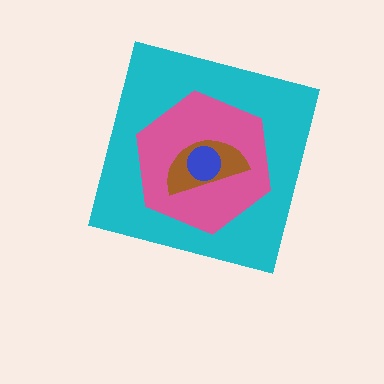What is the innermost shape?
The blue circle.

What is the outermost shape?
The cyan square.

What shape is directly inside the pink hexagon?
The brown semicircle.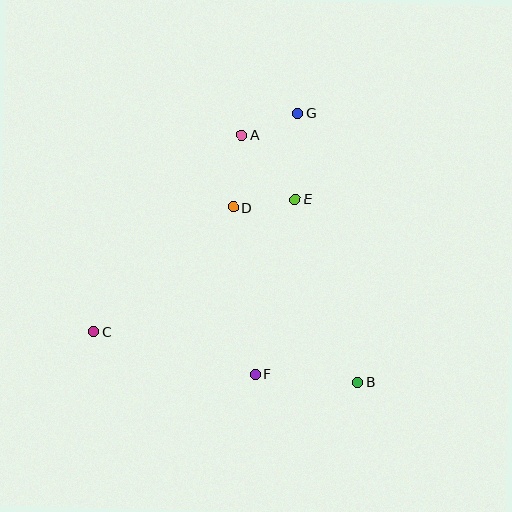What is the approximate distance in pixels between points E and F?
The distance between E and F is approximately 180 pixels.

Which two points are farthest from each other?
Points C and G are farthest from each other.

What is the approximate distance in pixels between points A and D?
The distance between A and D is approximately 73 pixels.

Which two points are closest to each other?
Points A and G are closest to each other.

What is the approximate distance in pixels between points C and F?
The distance between C and F is approximately 167 pixels.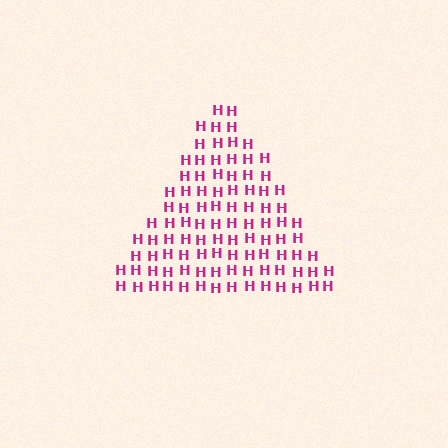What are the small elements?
The small elements are letter H's.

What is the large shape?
The large shape is a triangle.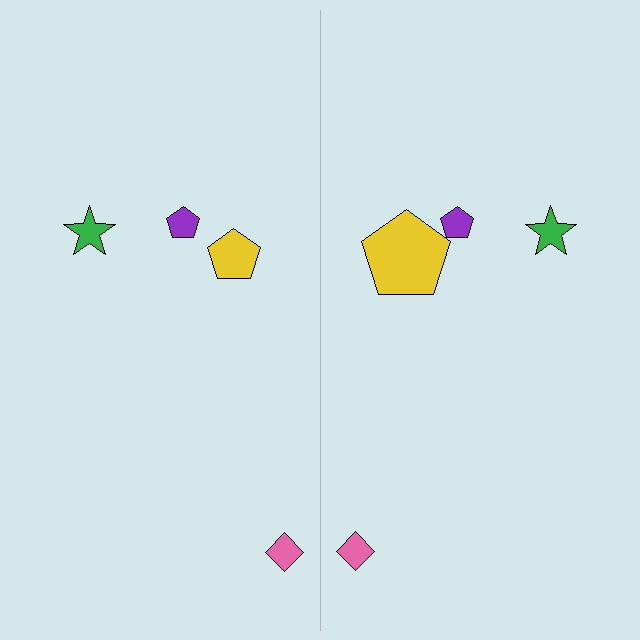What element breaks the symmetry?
The yellow pentagon on the right side has a different size than its mirror counterpart.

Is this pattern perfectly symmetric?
No, the pattern is not perfectly symmetric. The yellow pentagon on the right side has a different size than its mirror counterpart.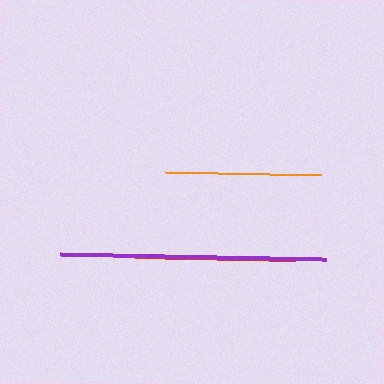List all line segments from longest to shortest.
From longest to shortest: purple, red, orange.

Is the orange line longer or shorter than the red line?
The red line is longer than the orange line.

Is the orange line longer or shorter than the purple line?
The purple line is longer than the orange line.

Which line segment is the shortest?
The orange line is the shortest at approximately 155 pixels.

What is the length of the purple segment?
The purple segment is approximately 266 pixels long.